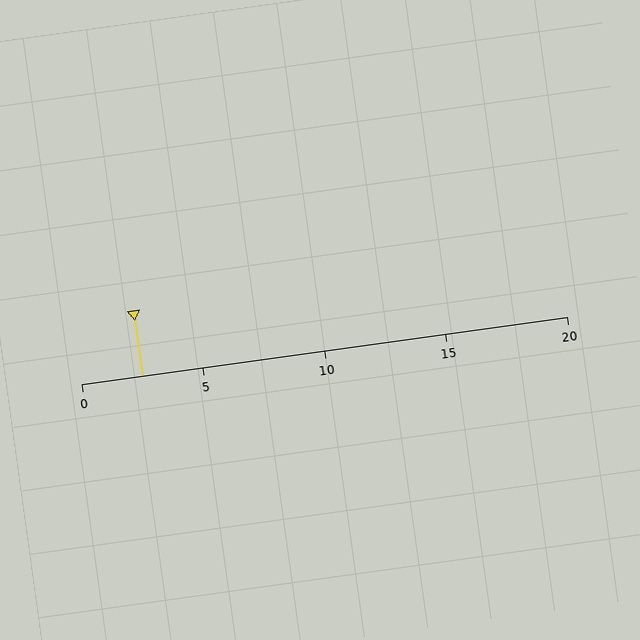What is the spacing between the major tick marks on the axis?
The major ticks are spaced 5 apart.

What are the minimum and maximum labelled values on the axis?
The axis runs from 0 to 20.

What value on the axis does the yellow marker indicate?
The marker indicates approximately 2.5.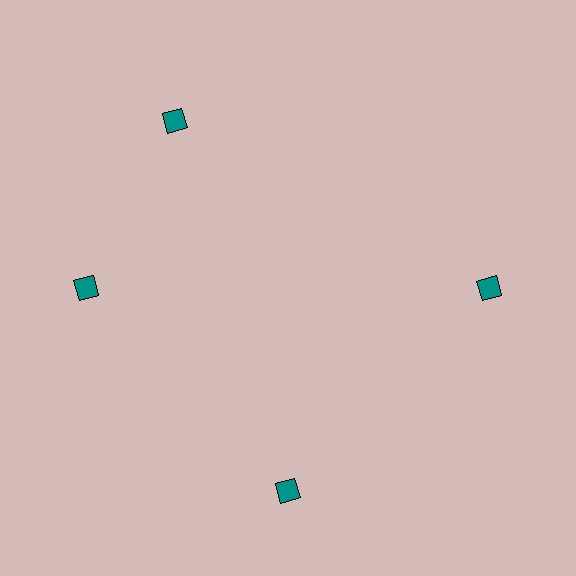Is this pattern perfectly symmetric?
No. The 4 teal diamonds are arranged in a ring, but one element near the 12 o'clock position is rotated out of alignment along the ring, breaking the 4-fold rotational symmetry.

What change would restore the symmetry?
The symmetry would be restored by rotating it back into even spacing with its neighbors so that all 4 diamonds sit at equal angles and equal distance from the center.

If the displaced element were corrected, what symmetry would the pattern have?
It would have 4-fold rotational symmetry — the pattern would map onto itself every 90 degrees.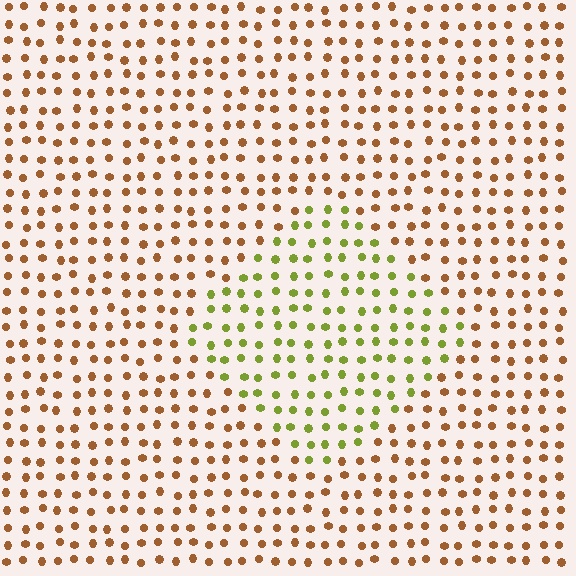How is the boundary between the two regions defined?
The boundary is defined purely by a slight shift in hue (about 53 degrees). Spacing, size, and orientation are identical on both sides.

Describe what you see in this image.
The image is filled with small brown elements in a uniform arrangement. A diamond-shaped region is visible where the elements are tinted to a slightly different hue, forming a subtle color boundary.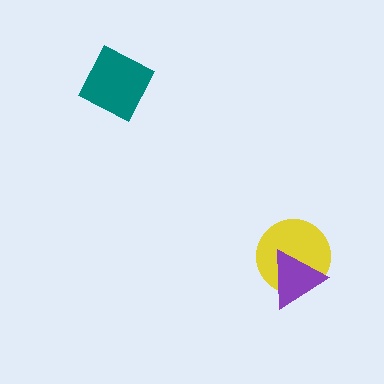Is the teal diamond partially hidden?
No, no other shape covers it.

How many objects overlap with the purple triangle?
1 object overlaps with the purple triangle.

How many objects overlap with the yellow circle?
1 object overlaps with the yellow circle.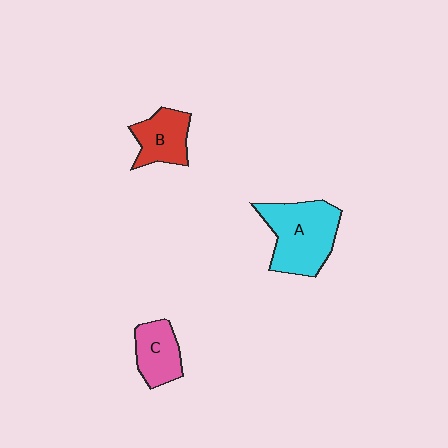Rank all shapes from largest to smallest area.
From largest to smallest: A (cyan), B (red), C (pink).